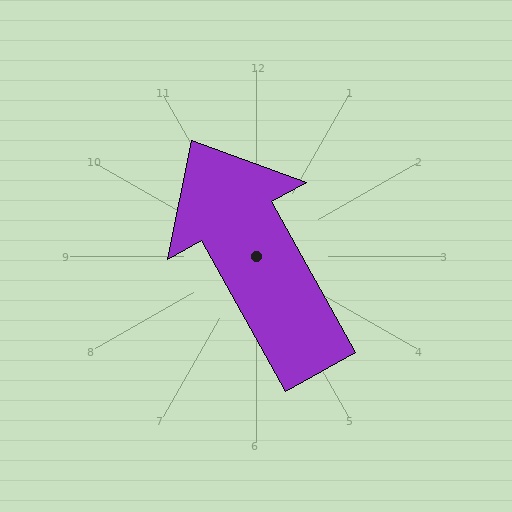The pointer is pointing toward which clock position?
Roughly 11 o'clock.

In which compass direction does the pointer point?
Northwest.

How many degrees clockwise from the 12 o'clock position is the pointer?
Approximately 331 degrees.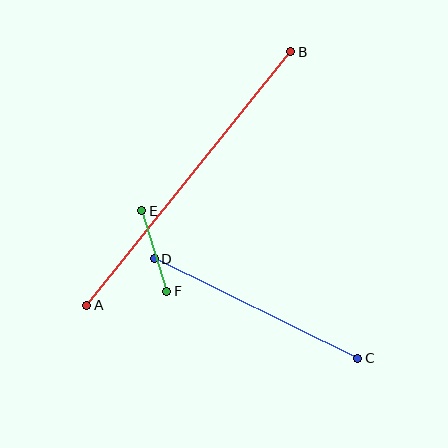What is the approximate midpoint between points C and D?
The midpoint is at approximately (256, 308) pixels.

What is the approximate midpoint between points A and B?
The midpoint is at approximately (189, 178) pixels.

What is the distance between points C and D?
The distance is approximately 227 pixels.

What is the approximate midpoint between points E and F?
The midpoint is at approximately (154, 251) pixels.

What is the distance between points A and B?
The distance is approximately 326 pixels.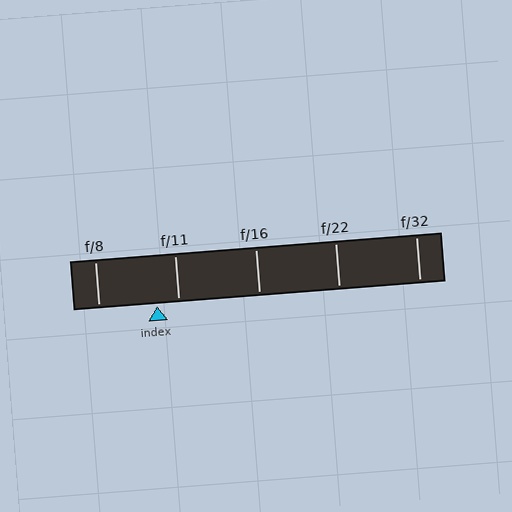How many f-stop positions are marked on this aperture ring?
There are 5 f-stop positions marked.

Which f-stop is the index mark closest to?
The index mark is closest to f/11.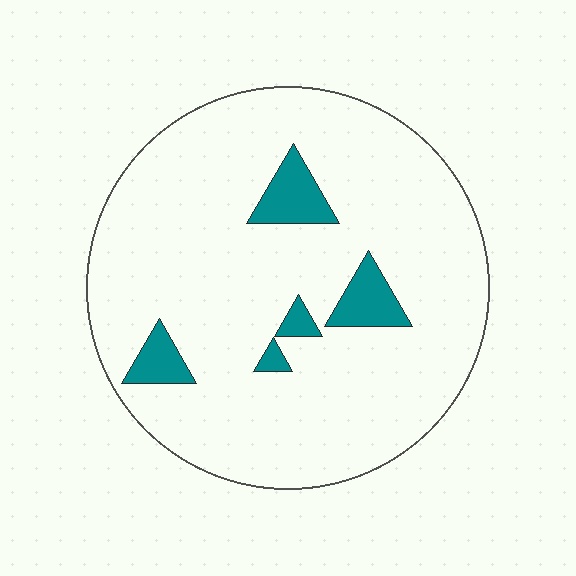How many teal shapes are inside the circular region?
5.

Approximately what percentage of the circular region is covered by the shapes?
Approximately 10%.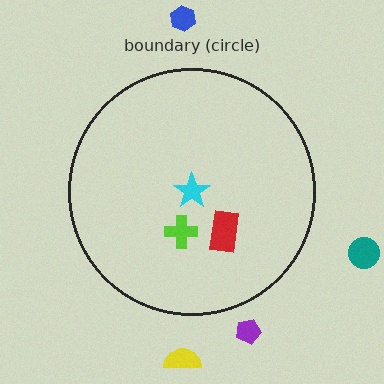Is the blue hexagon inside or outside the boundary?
Outside.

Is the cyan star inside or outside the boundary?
Inside.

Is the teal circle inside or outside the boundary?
Outside.